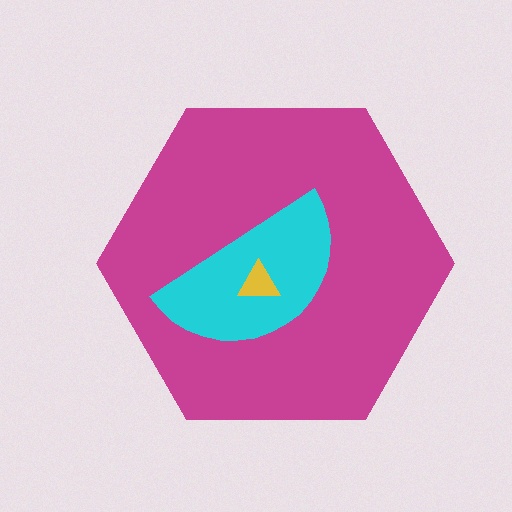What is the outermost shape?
The magenta hexagon.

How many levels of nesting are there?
3.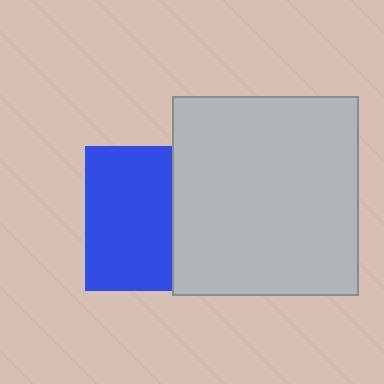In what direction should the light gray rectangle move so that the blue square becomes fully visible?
The light gray rectangle should move right. That is the shortest direction to clear the overlap and leave the blue square fully visible.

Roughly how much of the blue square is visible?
About half of it is visible (roughly 60%).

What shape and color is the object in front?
The object in front is a light gray rectangle.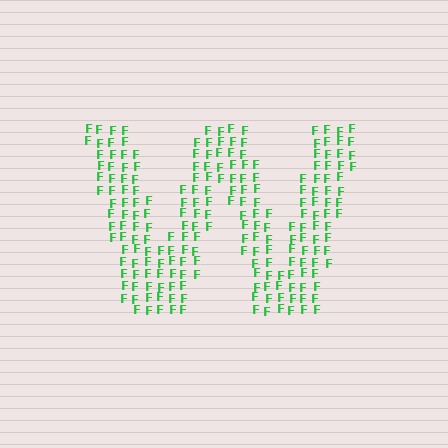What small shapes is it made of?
It is made of small letter F's.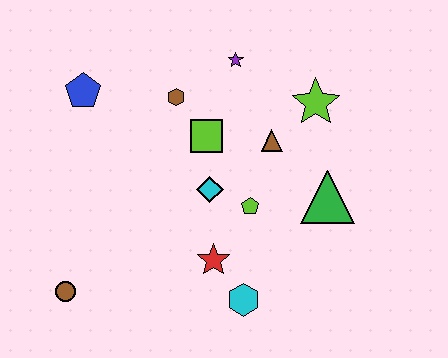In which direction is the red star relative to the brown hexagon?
The red star is below the brown hexagon.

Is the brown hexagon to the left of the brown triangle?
Yes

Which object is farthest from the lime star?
The brown circle is farthest from the lime star.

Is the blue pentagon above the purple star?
No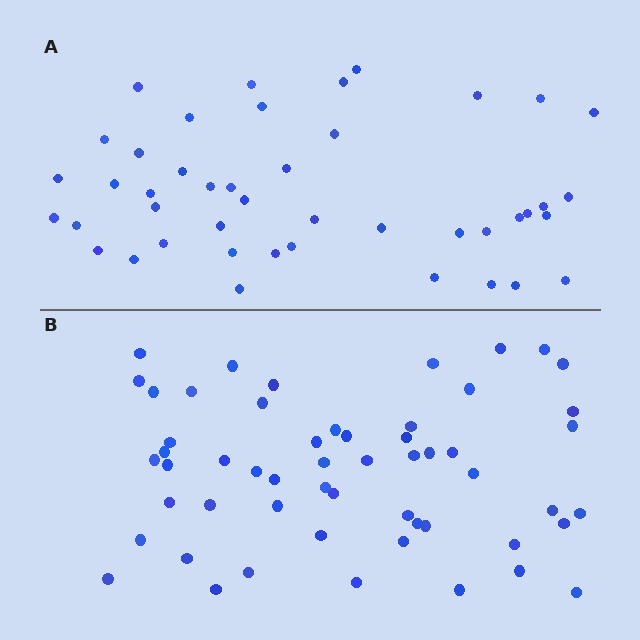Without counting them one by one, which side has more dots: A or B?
Region B (the bottom region) has more dots.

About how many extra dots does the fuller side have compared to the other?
Region B has roughly 12 or so more dots than region A.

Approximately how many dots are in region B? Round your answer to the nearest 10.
About 60 dots. (The exact count is 55, which rounds to 60.)